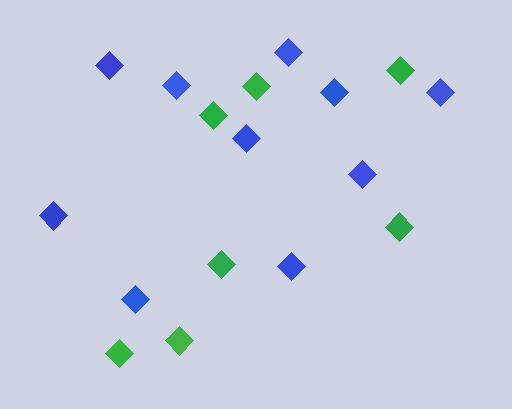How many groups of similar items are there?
There are 2 groups: one group of blue diamonds (10) and one group of green diamonds (7).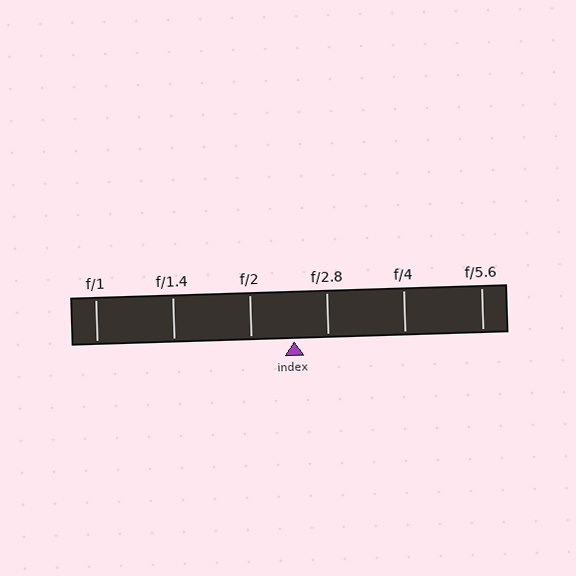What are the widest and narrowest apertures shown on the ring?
The widest aperture shown is f/1 and the narrowest is f/5.6.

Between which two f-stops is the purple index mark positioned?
The index mark is between f/2 and f/2.8.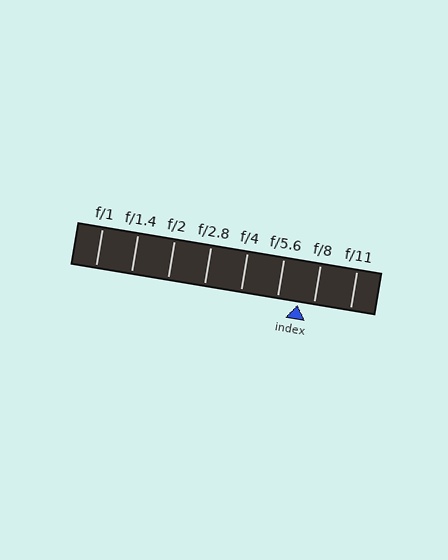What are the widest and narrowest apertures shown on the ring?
The widest aperture shown is f/1 and the narrowest is f/11.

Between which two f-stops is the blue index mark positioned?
The index mark is between f/5.6 and f/8.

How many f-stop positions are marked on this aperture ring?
There are 8 f-stop positions marked.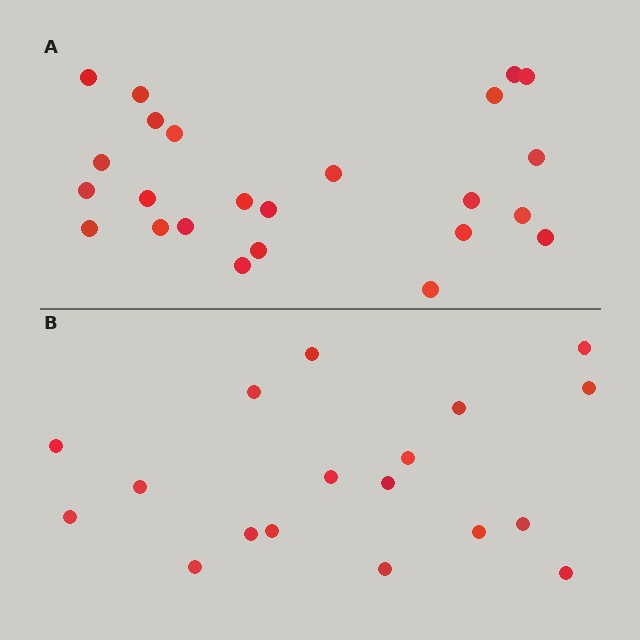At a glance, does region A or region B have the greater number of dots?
Region A (the top region) has more dots.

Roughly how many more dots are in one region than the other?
Region A has about 6 more dots than region B.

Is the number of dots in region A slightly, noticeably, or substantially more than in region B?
Region A has noticeably more, but not dramatically so. The ratio is roughly 1.3 to 1.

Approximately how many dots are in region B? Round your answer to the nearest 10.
About 20 dots. (The exact count is 18, which rounds to 20.)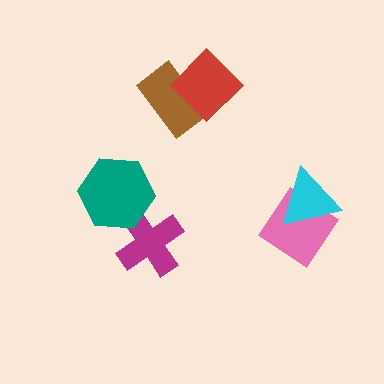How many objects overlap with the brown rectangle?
1 object overlaps with the brown rectangle.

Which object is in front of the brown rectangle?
The red diamond is in front of the brown rectangle.